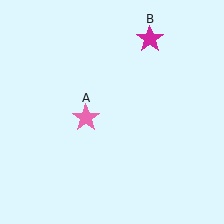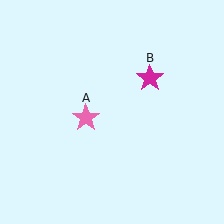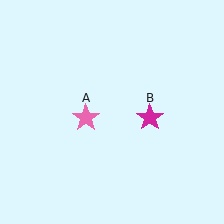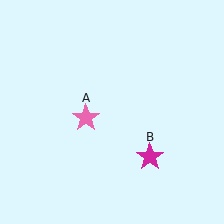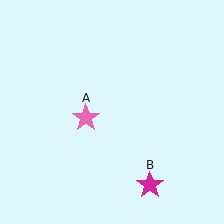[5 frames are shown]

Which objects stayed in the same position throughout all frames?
Pink star (object A) remained stationary.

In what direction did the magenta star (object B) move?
The magenta star (object B) moved down.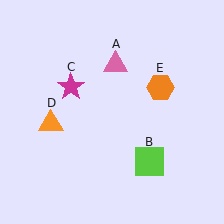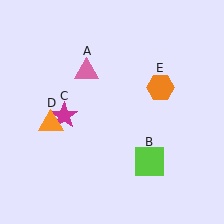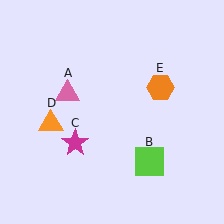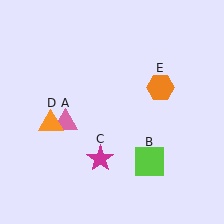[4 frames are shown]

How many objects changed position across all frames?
2 objects changed position: pink triangle (object A), magenta star (object C).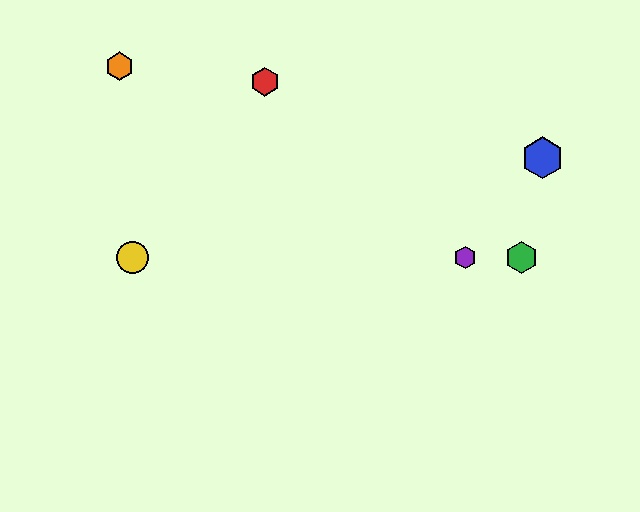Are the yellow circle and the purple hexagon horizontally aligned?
Yes, both are at y≈258.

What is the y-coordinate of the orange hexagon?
The orange hexagon is at y≈66.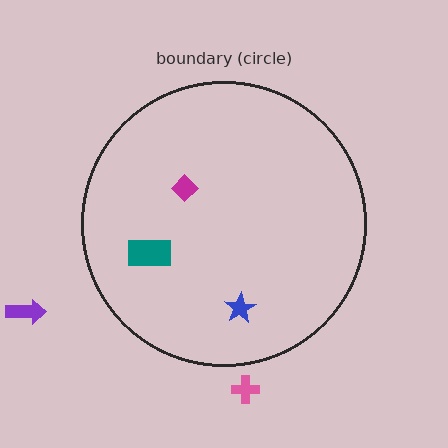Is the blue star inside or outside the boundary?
Inside.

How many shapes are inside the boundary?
3 inside, 2 outside.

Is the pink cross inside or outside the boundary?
Outside.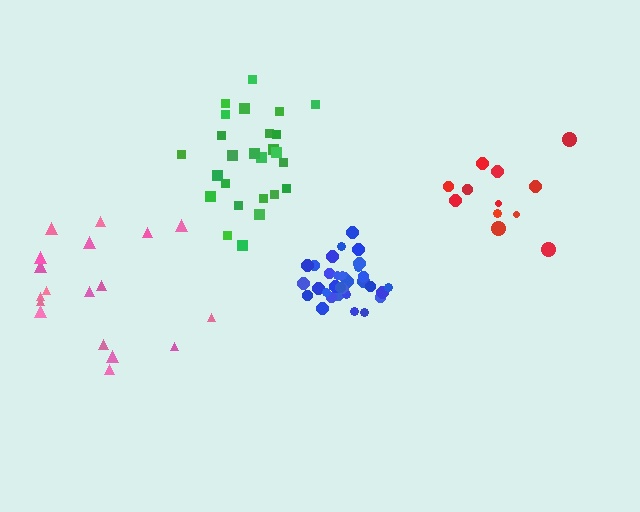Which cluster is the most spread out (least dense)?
Pink.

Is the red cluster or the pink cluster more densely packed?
Red.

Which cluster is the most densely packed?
Blue.